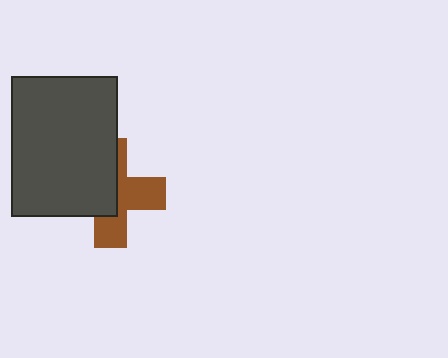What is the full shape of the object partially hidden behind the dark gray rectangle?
The partially hidden object is a brown cross.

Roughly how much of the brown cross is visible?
About half of it is visible (roughly 49%).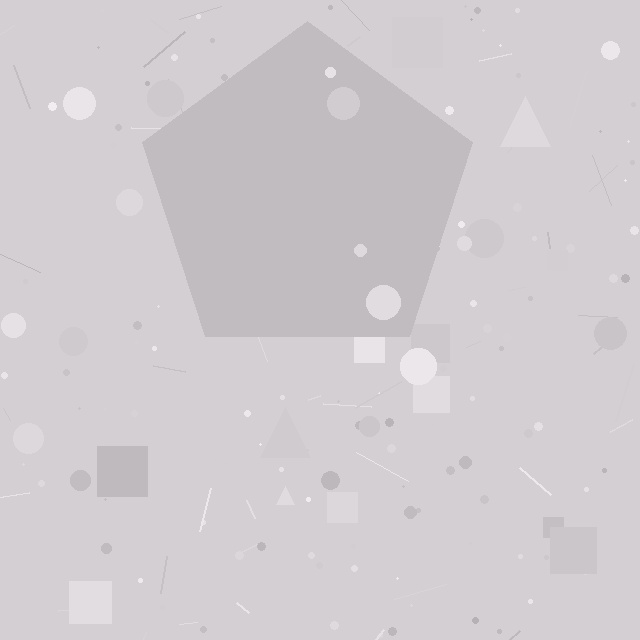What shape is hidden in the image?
A pentagon is hidden in the image.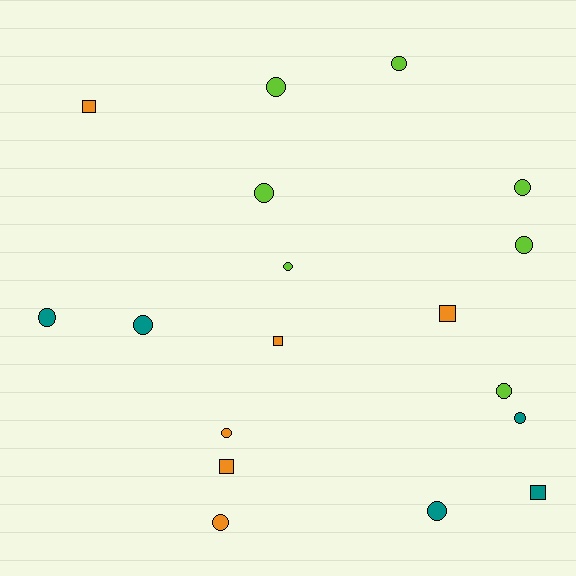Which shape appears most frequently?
Circle, with 13 objects.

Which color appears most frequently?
Lime, with 7 objects.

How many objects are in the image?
There are 18 objects.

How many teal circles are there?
There are 4 teal circles.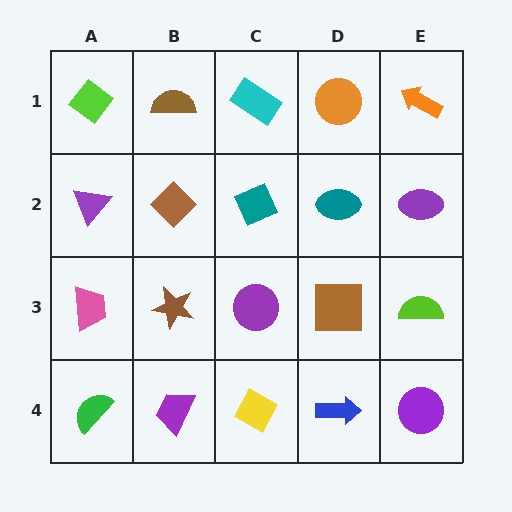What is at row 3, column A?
A pink trapezoid.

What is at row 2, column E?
A purple ellipse.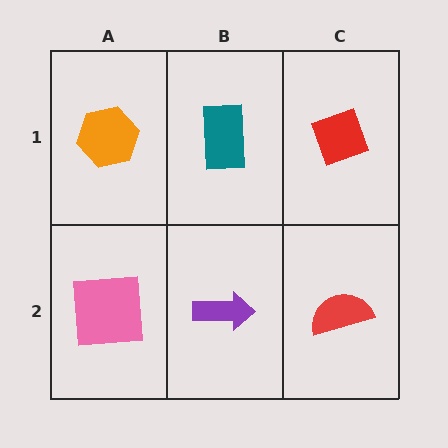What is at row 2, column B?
A purple arrow.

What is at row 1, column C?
A red diamond.